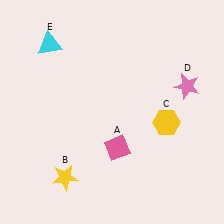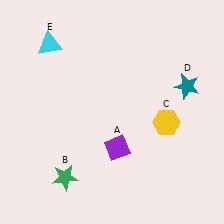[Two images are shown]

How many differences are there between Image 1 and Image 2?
There are 3 differences between the two images.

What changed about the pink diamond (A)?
In Image 1, A is pink. In Image 2, it changed to purple.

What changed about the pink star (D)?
In Image 1, D is pink. In Image 2, it changed to teal.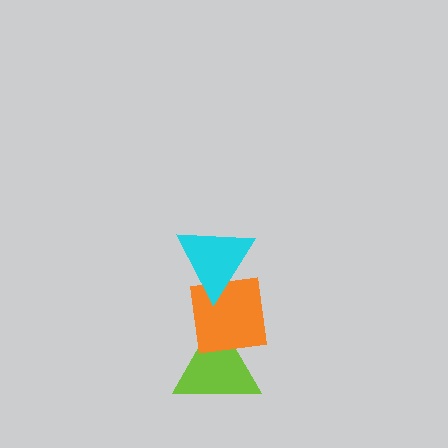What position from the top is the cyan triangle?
The cyan triangle is 1st from the top.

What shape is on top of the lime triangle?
The orange square is on top of the lime triangle.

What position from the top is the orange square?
The orange square is 2nd from the top.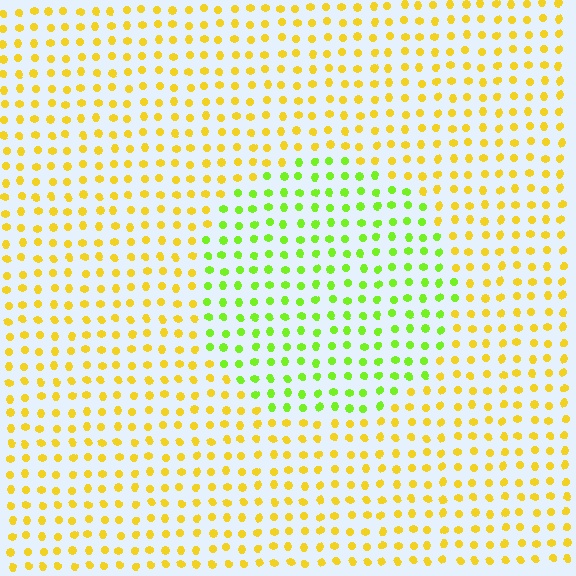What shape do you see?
I see a circle.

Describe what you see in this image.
The image is filled with small yellow elements in a uniform arrangement. A circle-shaped region is visible where the elements are tinted to a slightly different hue, forming a subtle color boundary.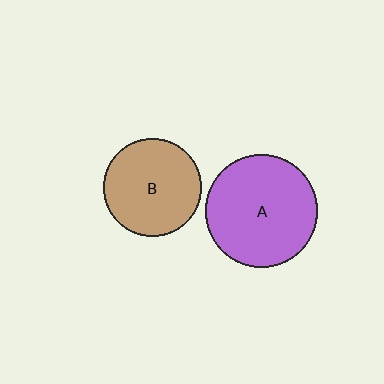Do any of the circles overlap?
No, none of the circles overlap.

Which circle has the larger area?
Circle A (purple).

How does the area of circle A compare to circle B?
Approximately 1.3 times.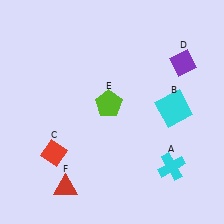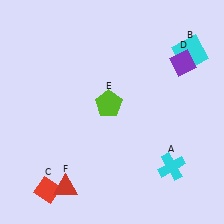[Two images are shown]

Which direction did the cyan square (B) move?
The cyan square (B) moved up.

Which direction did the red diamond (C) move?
The red diamond (C) moved down.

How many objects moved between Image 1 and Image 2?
2 objects moved between the two images.